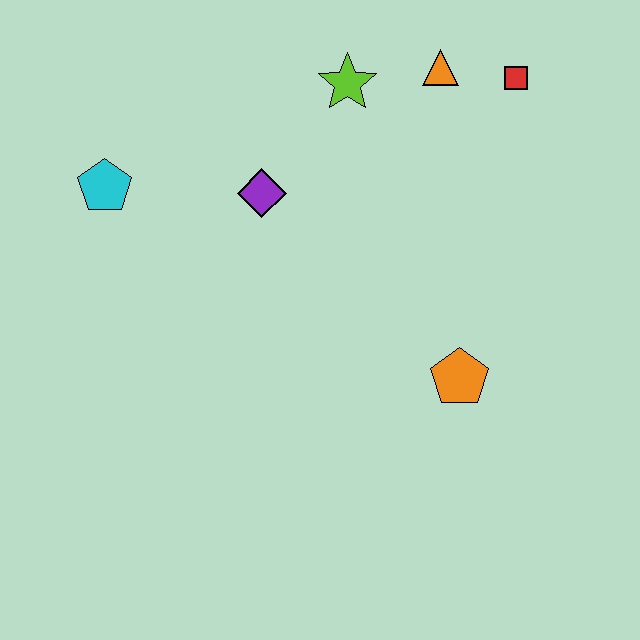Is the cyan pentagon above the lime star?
No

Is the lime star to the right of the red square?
No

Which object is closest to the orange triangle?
The red square is closest to the orange triangle.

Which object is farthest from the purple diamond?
The red square is farthest from the purple diamond.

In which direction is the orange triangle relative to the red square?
The orange triangle is to the left of the red square.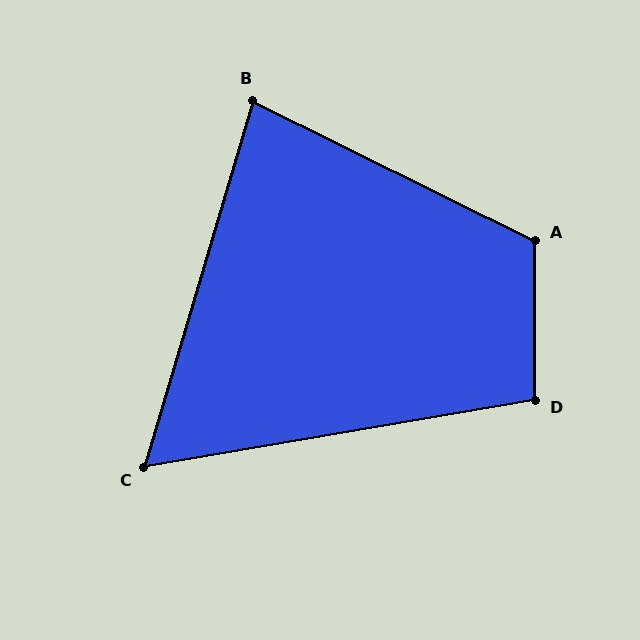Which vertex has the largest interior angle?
A, at approximately 116 degrees.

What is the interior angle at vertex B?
Approximately 80 degrees (acute).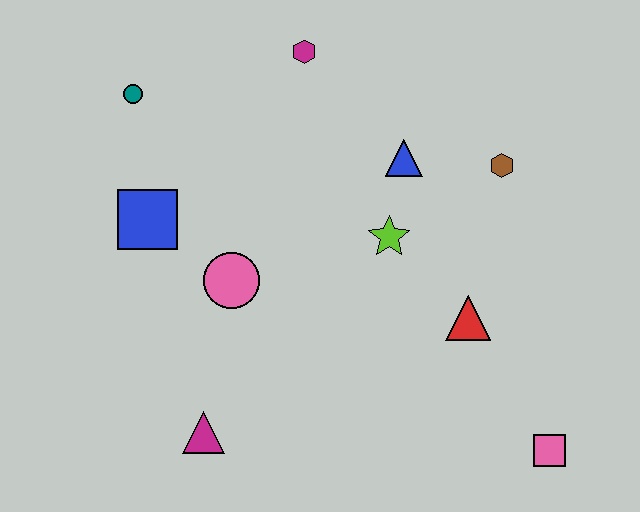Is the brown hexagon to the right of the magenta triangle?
Yes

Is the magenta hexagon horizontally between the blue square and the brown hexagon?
Yes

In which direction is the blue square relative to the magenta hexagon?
The blue square is below the magenta hexagon.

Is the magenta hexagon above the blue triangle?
Yes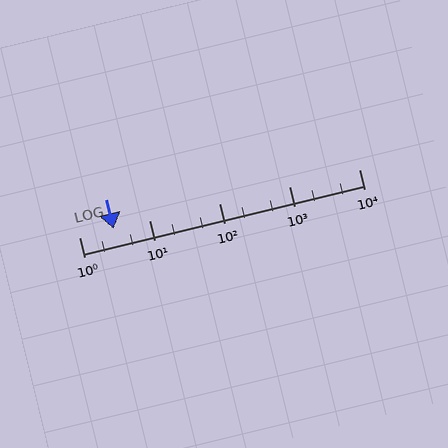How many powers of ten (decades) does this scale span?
The scale spans 4 decades, from 1 to 10000.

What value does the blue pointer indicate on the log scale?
The pointer indicates approximately 3.1.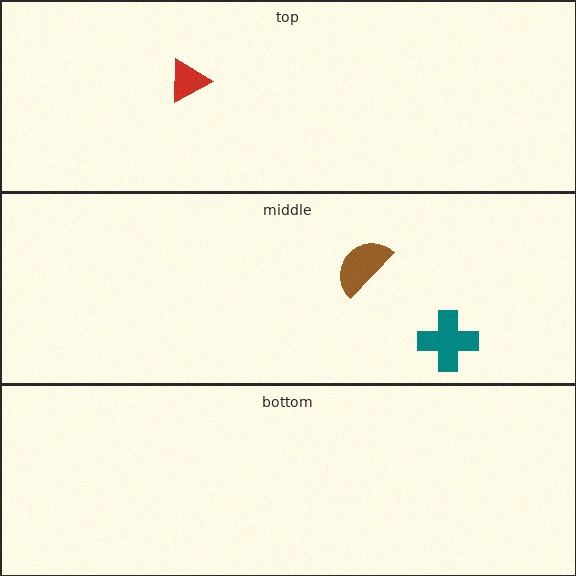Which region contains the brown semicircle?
The middle region.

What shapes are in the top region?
The red triangle.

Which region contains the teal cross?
The middle region.